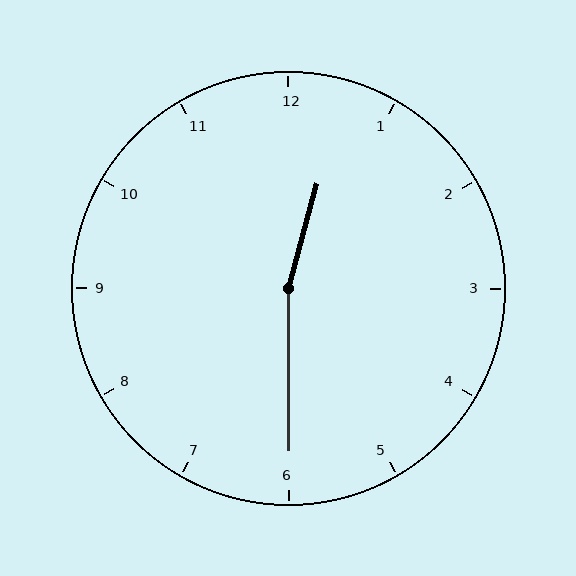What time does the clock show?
12:30.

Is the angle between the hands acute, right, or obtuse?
It is obtuse.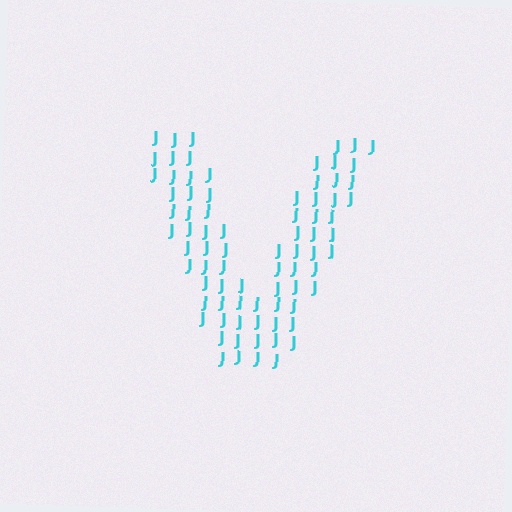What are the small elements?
The small elements are letter J's.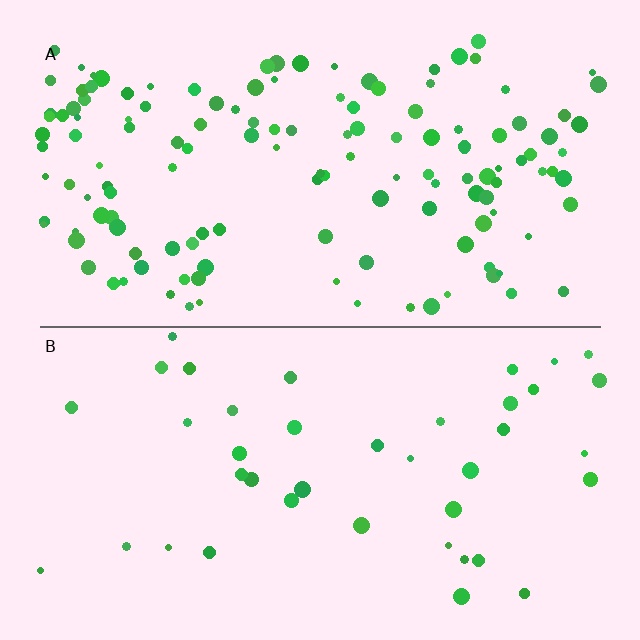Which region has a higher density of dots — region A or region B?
A (the top).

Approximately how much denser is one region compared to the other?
Approximately 3.4× — region A over region B.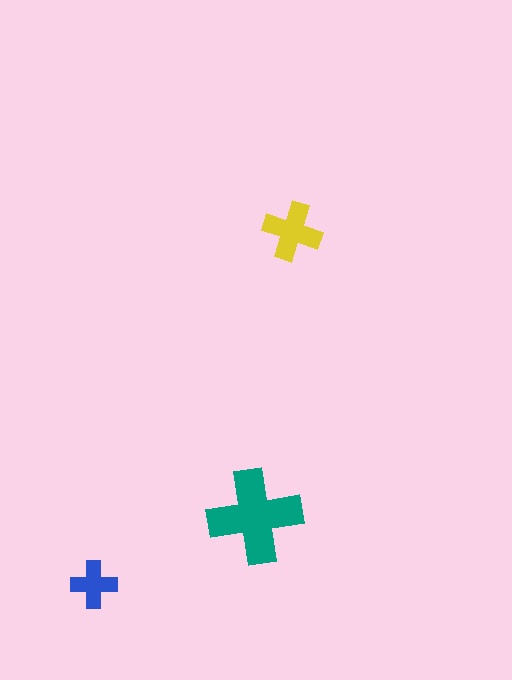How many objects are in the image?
There are 3 objects in the image.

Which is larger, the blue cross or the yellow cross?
The yellow one.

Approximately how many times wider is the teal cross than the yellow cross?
About 1.5 times wider.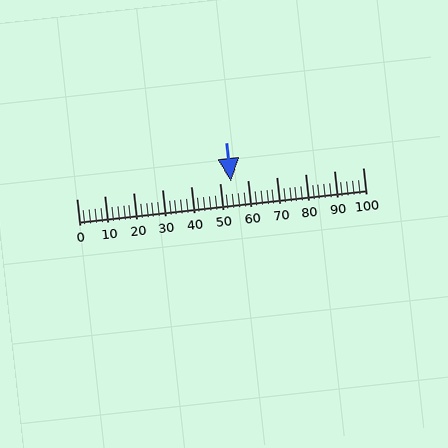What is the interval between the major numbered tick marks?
The major tick marks are spaced 10 units apart.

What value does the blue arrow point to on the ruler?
The blue arrow points to approximately 54.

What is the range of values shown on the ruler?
The ruler shows values from 0 to 100.